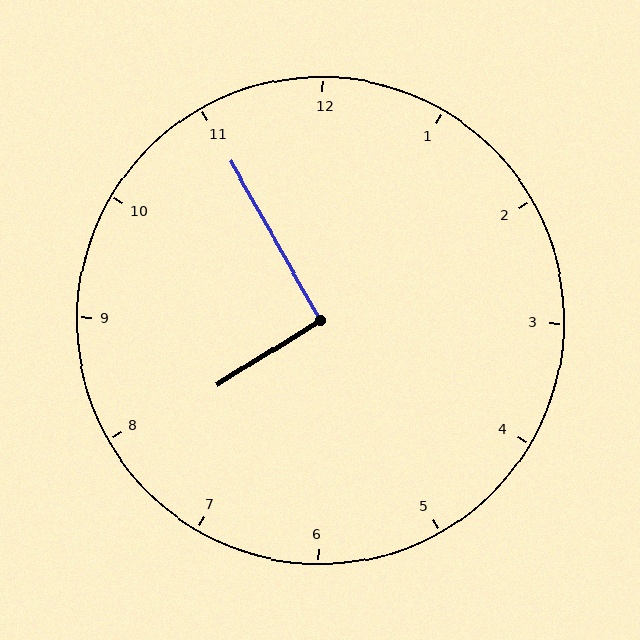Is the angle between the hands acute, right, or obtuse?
It is right.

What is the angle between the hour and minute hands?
Approximately 92 degrees.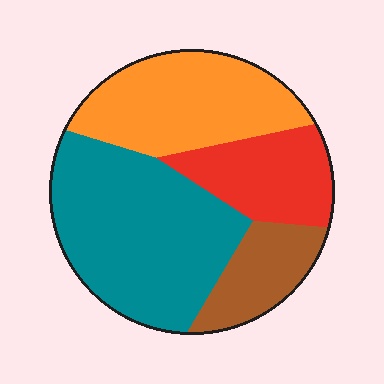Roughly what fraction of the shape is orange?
Orange covers around 30% of the shape.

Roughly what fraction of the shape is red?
Red takes up about one sixth (1/6) of the shape.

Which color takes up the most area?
Teal, at roughly 40%.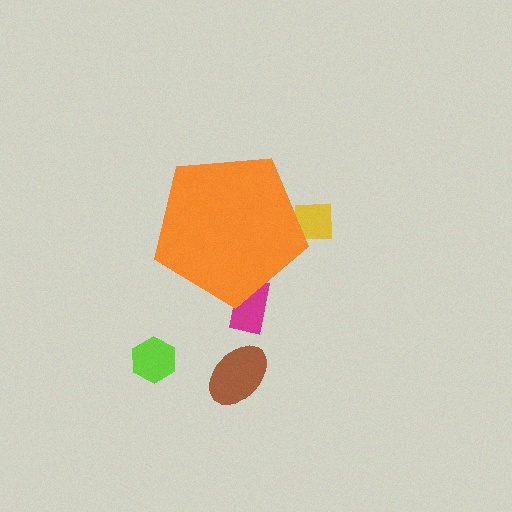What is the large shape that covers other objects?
An orange pentagon.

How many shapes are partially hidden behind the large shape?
2 shapes are partially hidden.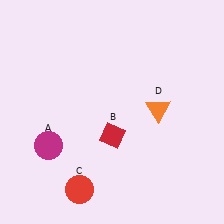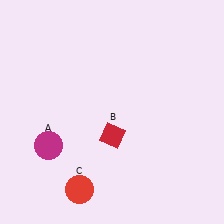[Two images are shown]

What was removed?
The orange triangle (D) was removed in Image 2.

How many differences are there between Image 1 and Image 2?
There is 1 difference between the two images.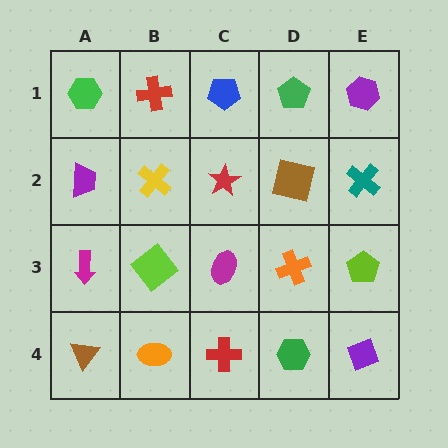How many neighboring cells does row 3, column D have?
4.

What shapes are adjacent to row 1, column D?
A brown square (row 2, column D), a blue pentagon (row 1, column C), a purple hexagon (row 1, column E).